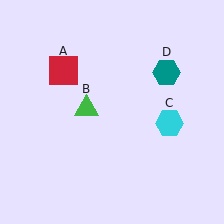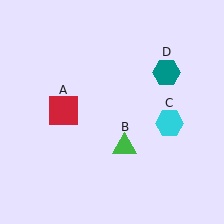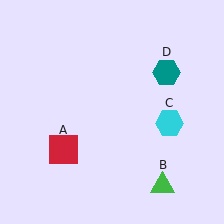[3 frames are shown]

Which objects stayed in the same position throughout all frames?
Cyan hexagon (object C) and teal hexagon (object D) remained stationary.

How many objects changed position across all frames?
2 objects changed position: red square (object A), green triangle (object B).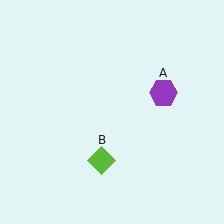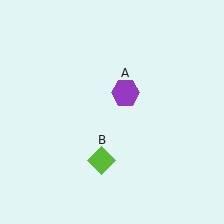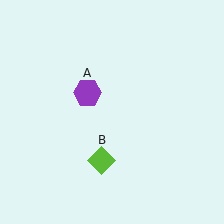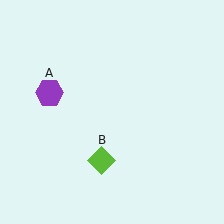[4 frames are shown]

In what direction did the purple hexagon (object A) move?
The purple hexagon (object A) moved left.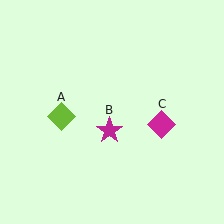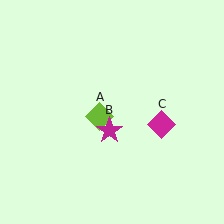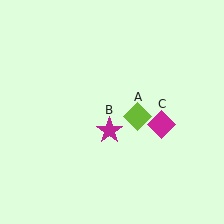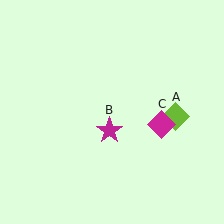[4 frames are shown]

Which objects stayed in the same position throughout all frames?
Magenta star (object B) and magenta diamond (object C) remained stationary.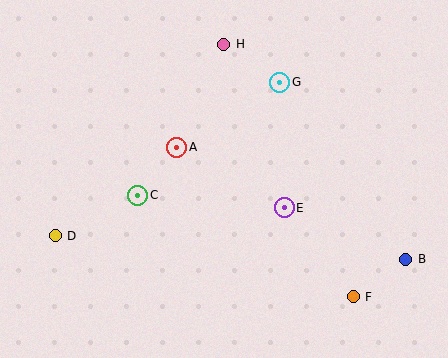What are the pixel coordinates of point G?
Point G is at (280, 82).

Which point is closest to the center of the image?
Point A at (177, 147) is closest to the center.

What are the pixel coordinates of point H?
Point H is at (224, 44).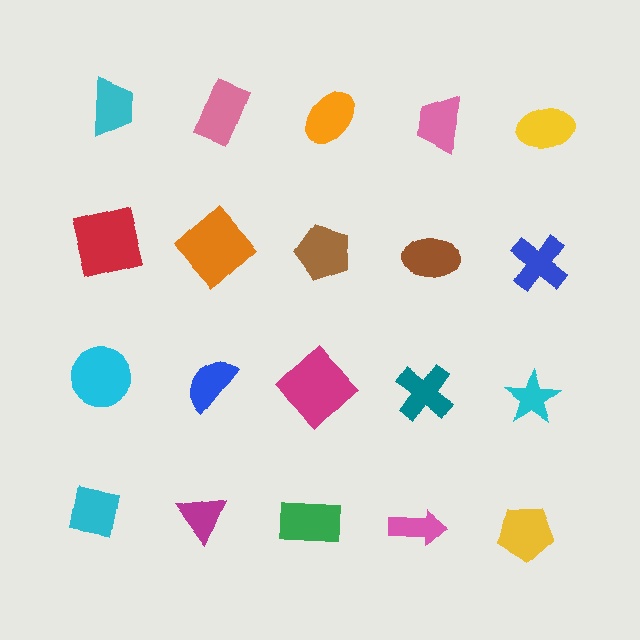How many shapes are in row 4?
5 shapes.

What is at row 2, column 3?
A brown pentagon.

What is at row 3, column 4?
A teal cross.